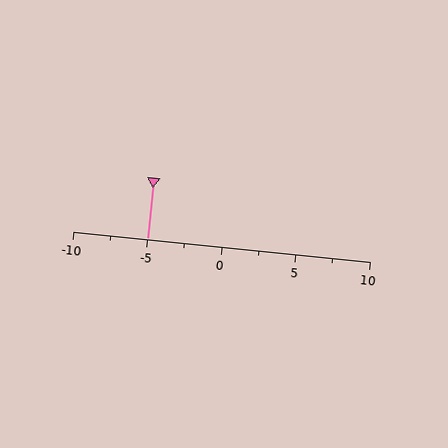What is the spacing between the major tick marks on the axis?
The major ticks are spaced 5 apart.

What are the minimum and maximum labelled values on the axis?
The axis runs from -10 to 10.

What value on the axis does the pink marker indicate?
The marker indicates approximately -5.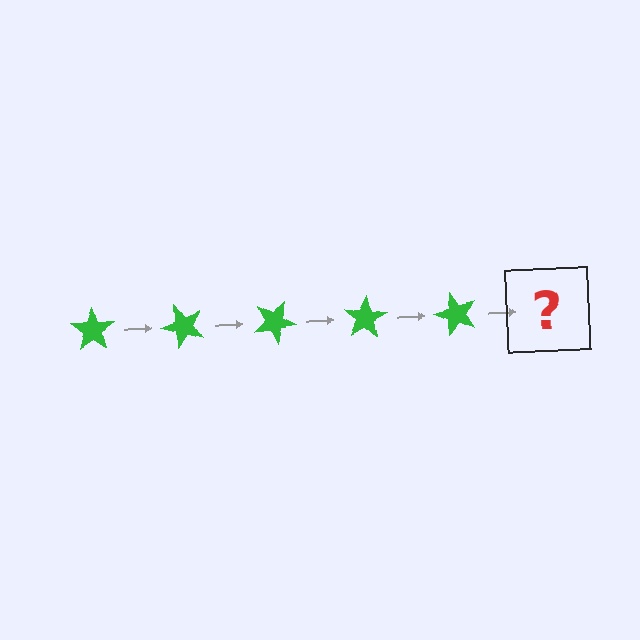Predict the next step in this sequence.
The next step is a green star rotated 250 degrees.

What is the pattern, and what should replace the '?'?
The pattern is that the star rotates 50 degrees each step. The '?' should be a green star rotated 250 degrees.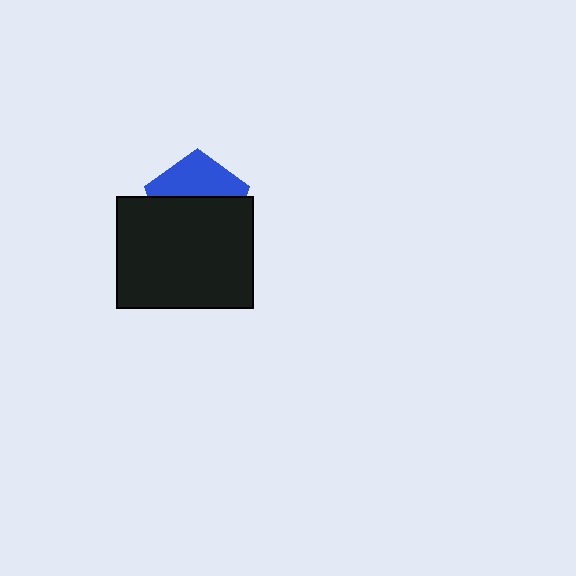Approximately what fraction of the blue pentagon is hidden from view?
Roughly 60% of the blue pentagon is hidden behind the black rectangle.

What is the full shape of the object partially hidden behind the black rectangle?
The partially hidden object is a blue pentagon.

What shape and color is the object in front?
The object in front is a black rectangle.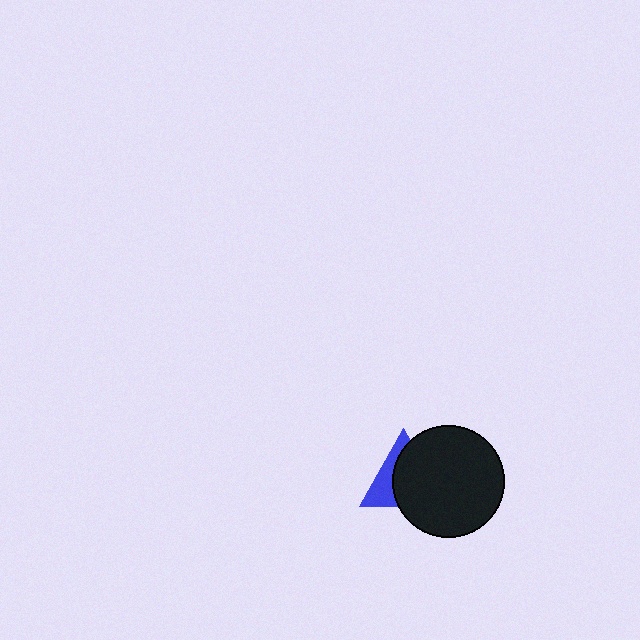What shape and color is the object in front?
The object in front is a black circle.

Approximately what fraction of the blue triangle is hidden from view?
Roughly 63% of the blue triangle is hidden behind the black circle.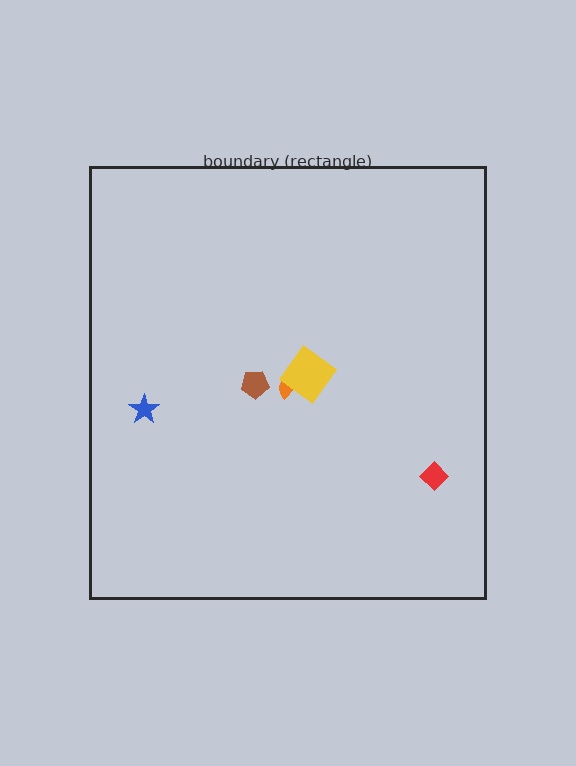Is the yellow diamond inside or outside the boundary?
Inside.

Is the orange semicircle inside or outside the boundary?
Inside.